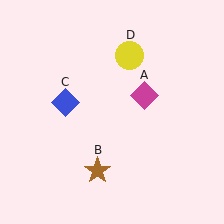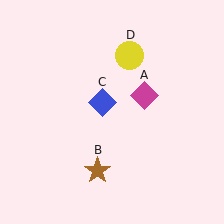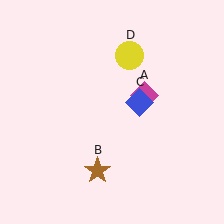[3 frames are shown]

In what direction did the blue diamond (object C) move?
The blue diamond (object C) moved right.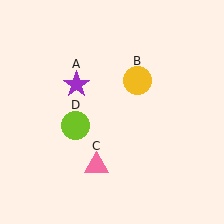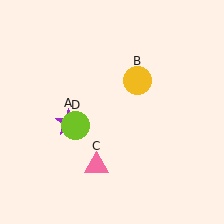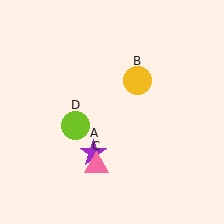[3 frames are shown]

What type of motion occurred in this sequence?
The purple star (object A) rotated counterclockwise around the center of the scene.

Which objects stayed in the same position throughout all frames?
Yellow circle (object B) and pink triangle (object C) and lime circle (object D) remained stationary.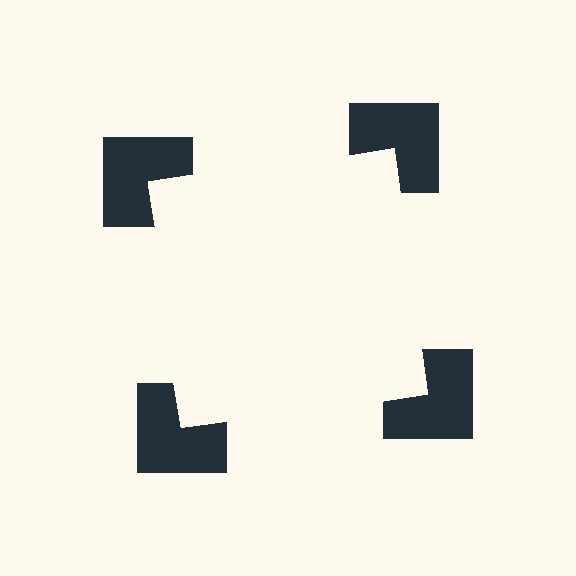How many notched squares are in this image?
There are 4 — one at each vertex of the illusory square.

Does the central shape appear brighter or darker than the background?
It typically appears slightly brighter than the background, even though no actual brightness change is drawn.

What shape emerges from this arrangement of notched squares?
An illusory square — its edges are inferred from the aligned wedge cuts in the notched squares, not physically drawn.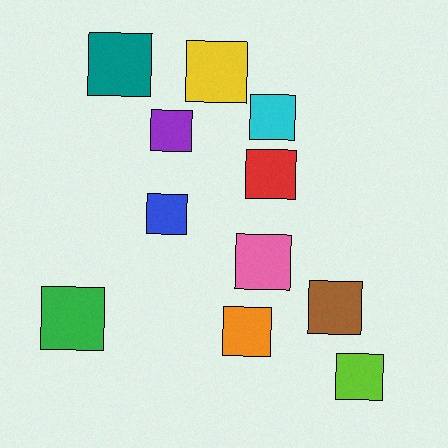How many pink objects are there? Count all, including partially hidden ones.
There is 1 pink object.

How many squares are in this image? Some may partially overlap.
There are 11 squares.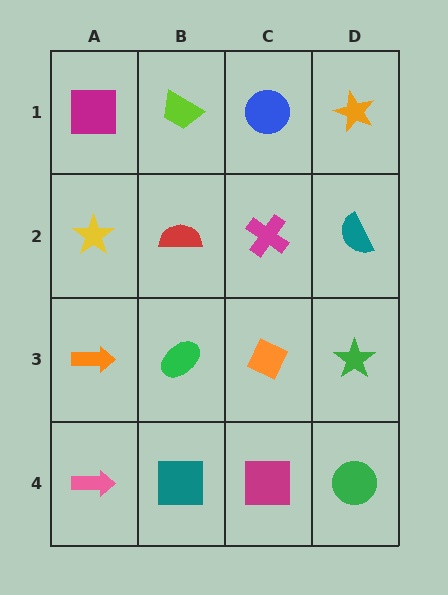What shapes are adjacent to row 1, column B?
A red semicircle (row 2, column B), a magenta square (row 1, column A), a blue circle (row 1, column C).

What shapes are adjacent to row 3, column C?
A magenta cross (row 2, column C), a magenta square (row 4, column C), a green ellipse (row 3, column B), a green star (row 3, column D).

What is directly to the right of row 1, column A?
A lime trapezoid.